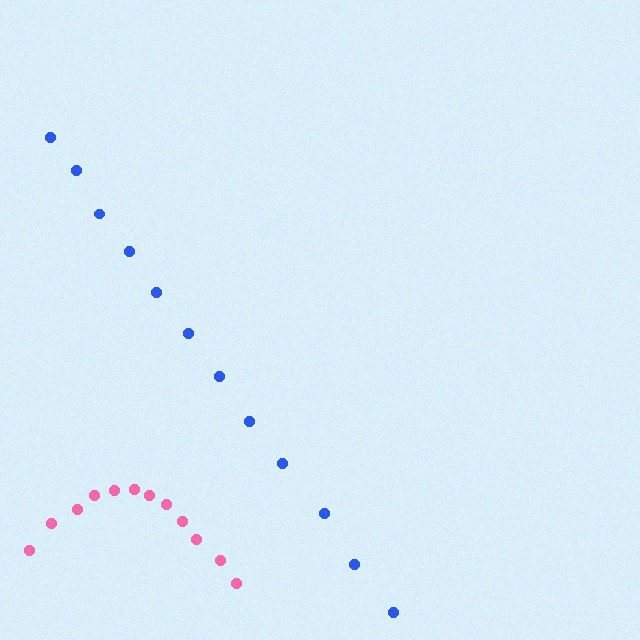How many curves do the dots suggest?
There are 2 distinct paths.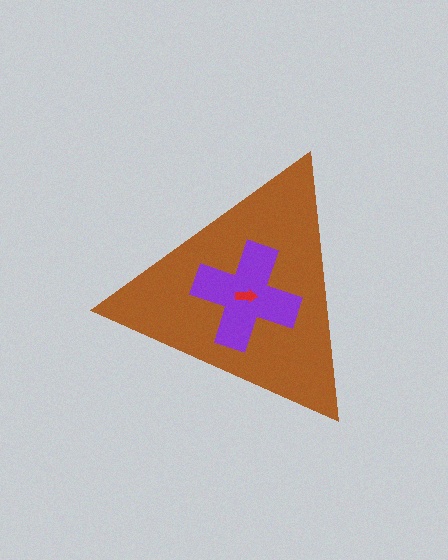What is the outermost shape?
The brown triangle.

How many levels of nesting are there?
3.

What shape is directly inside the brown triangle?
The purple cross.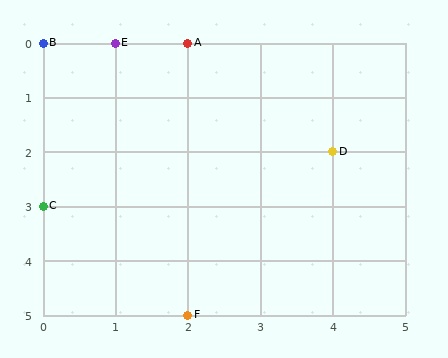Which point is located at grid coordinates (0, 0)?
Point B is at (0, 0).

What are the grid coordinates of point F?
Point F is at grid coordinates (2, 5).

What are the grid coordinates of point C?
Point C is at grid coordinates (0, 3).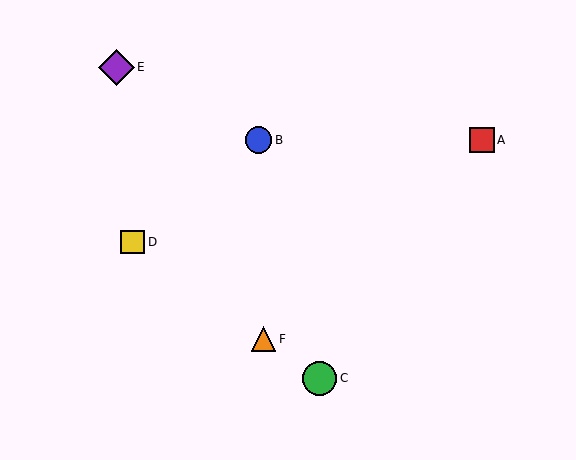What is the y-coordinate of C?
Object C is at y≈378.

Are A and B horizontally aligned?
Yes, both are at y≈140.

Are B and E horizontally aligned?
No, B is at y≈140 and E is at y≈67.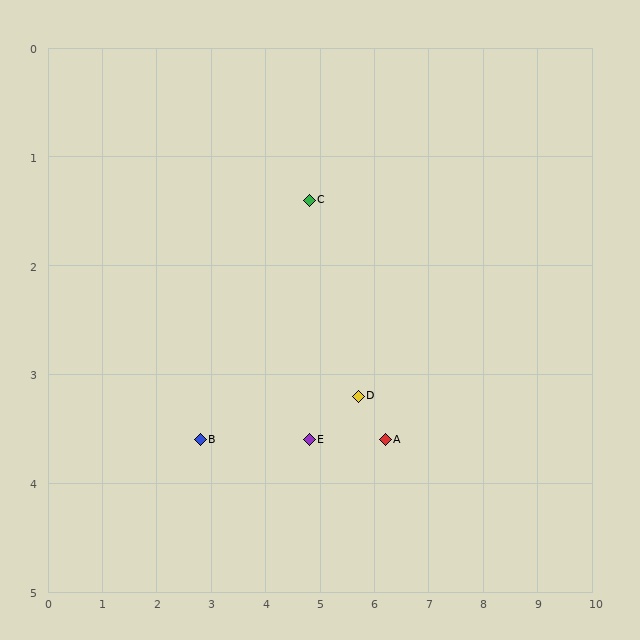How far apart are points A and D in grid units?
Points A and D are about 0.6 grid units apart.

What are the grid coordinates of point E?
Point E is at approximately (4.8, 3.6).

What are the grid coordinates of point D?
Point D is at approximately (5.7, 3.2).